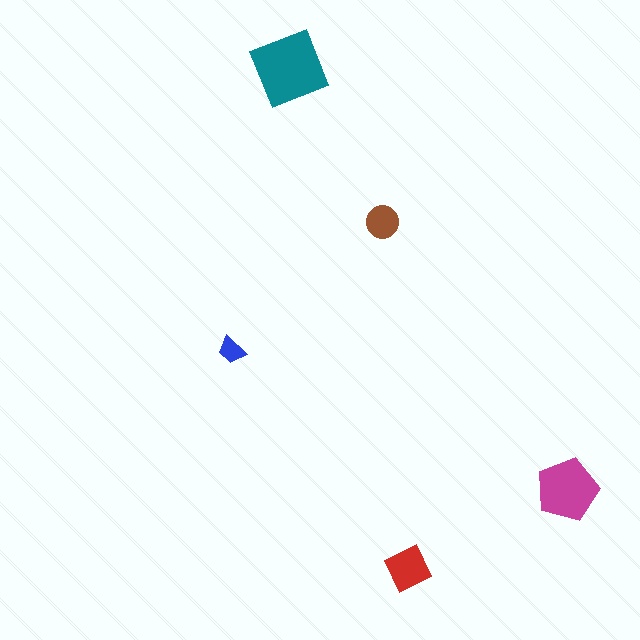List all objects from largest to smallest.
The teal diamond, the magenta pentagon, the red square, the brown circle, the blue trapezoid.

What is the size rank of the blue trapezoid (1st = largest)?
5th.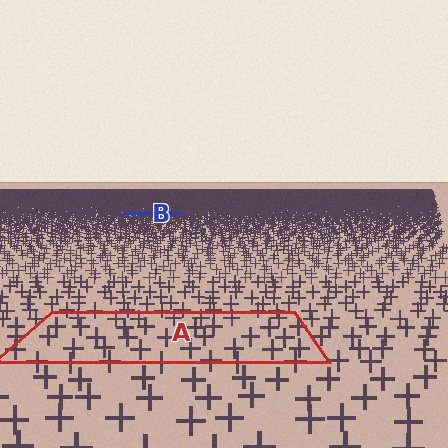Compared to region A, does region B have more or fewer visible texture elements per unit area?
Region B has more texture elements per unit area — they are packed more densely because it is farther away.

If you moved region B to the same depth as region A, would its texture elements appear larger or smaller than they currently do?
They would appear larger. At a closer depth, the same texture elements are projected at a bigger on-screen size.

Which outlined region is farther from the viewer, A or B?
Region B is farther from the viewer — the texture elements inside it appear smaller and more densely packed.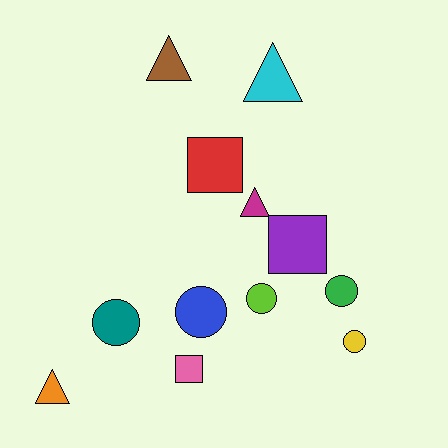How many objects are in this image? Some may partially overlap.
There are 12 objects.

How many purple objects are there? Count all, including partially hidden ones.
There is 1 purple object.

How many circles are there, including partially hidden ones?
There are 5 circles.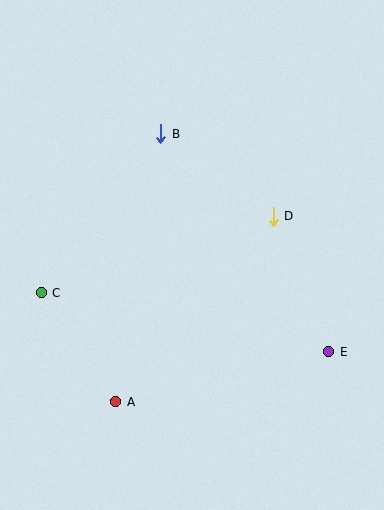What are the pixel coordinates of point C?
Point C is at (41, 293).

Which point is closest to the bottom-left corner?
Point A is closest to the bottom-left corner.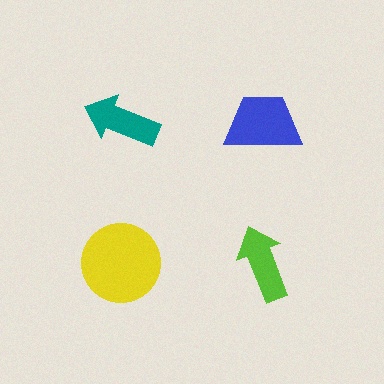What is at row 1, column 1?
A teal arrow.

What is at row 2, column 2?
A lime arrow.